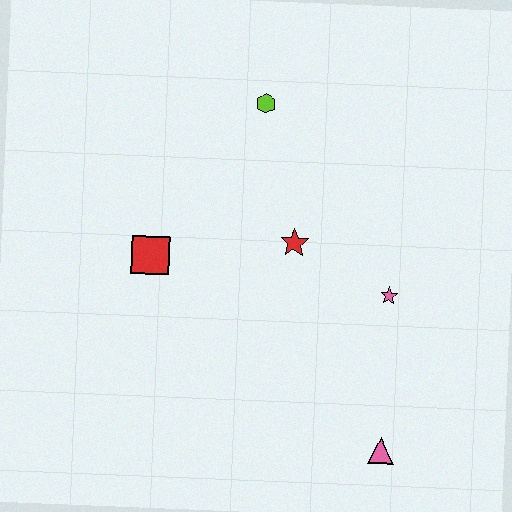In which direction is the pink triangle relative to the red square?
The pink triangle is to the right of the red square.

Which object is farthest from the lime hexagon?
The pink triangle is farthest from the lime hexagon.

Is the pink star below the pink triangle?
No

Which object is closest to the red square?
The red star is closest to the red square.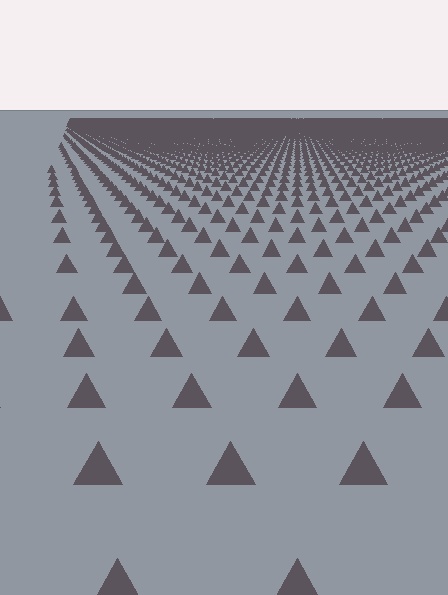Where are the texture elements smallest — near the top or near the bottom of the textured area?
Near the top.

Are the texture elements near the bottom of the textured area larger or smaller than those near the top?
Larger. Near the bottom, elements are closer to the viewer and appear at a bigger on-screen size.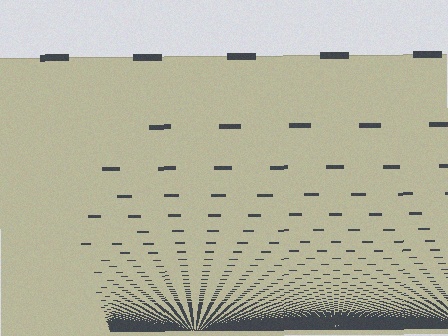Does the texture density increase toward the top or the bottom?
Density increases toward the bottom.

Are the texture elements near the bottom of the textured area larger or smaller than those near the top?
Smaller. The gradient is inverted — elements near the bottom are smaller and denser.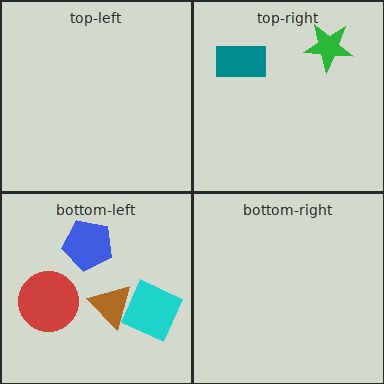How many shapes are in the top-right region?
2.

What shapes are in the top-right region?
The green star, the teal rectangle.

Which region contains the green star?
The top-right region.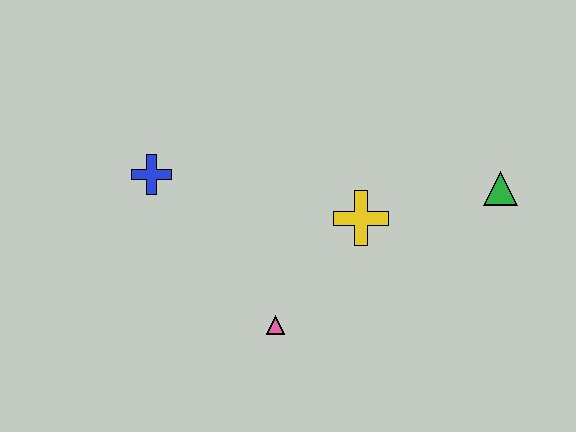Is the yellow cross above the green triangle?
No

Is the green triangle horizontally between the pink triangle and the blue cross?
No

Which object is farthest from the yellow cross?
The blue cross is farthest from the yellow cross.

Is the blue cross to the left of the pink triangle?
Yes